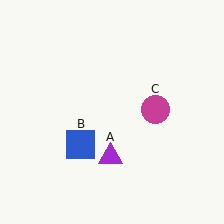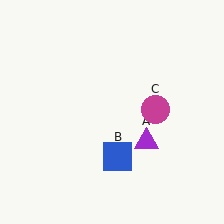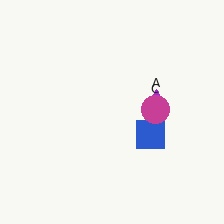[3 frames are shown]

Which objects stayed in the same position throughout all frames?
Magenta circle (object C) remained stationary.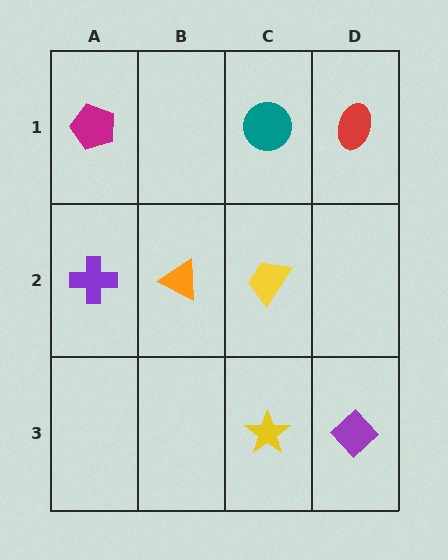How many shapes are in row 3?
2 shapes.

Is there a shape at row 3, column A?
No, that cell is empty.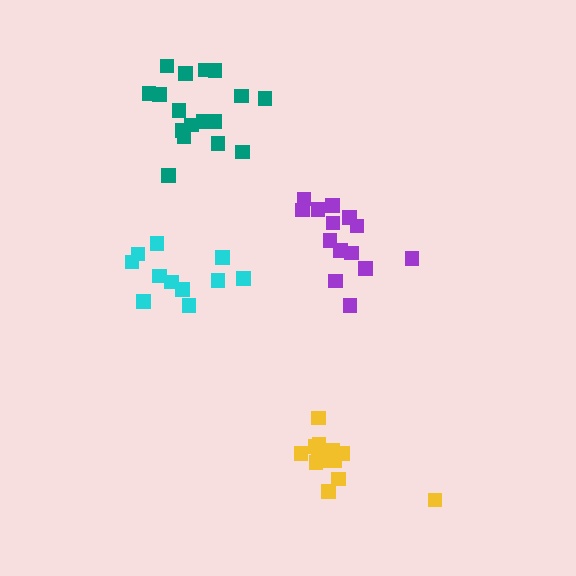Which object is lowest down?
The yellow cluster is bottommost.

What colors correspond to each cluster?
The clusters are colored: yellow, cyan, purple, teal.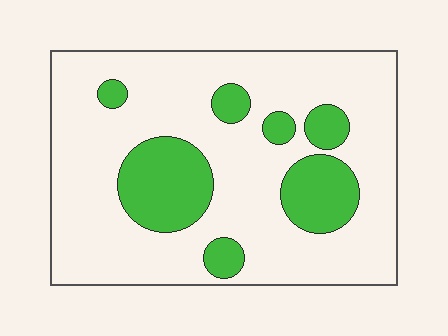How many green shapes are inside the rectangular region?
7.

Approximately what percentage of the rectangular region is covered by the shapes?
Approximately 20%.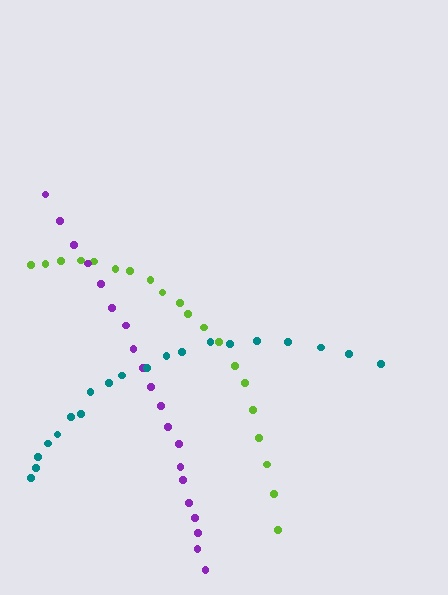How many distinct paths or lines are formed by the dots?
There are 3 distinct paths.